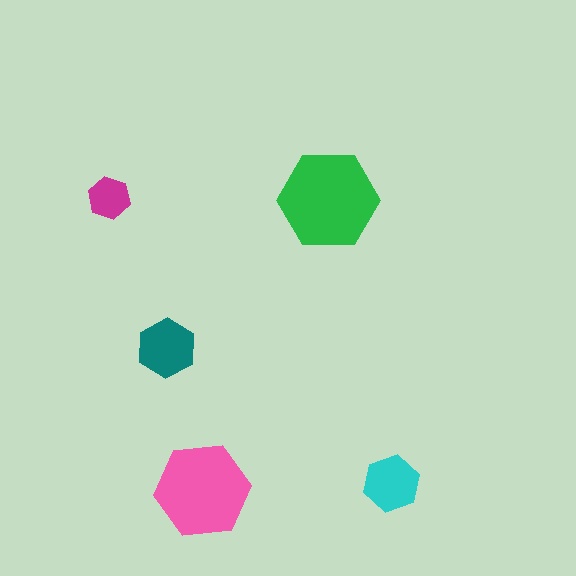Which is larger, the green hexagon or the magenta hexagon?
The green one.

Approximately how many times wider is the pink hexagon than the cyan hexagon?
About 1.5 times wider.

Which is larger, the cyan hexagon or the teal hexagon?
The teal one.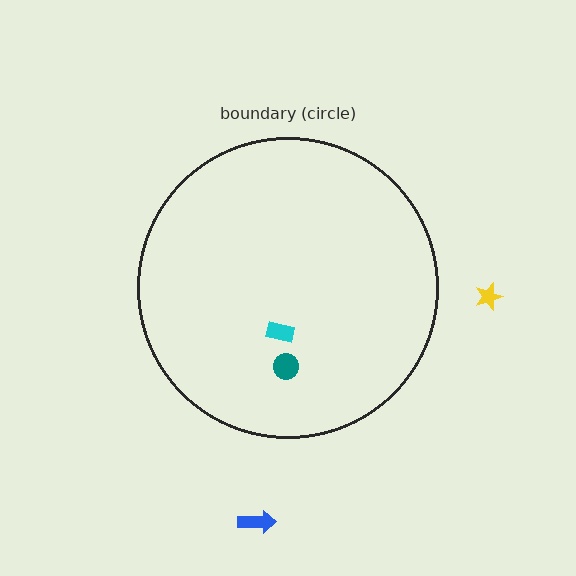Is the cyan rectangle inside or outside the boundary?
Inside.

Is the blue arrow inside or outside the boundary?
Outside.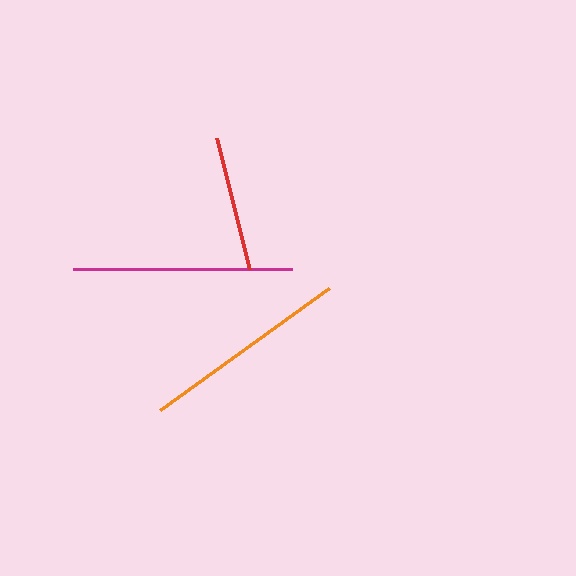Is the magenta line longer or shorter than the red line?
The magenta line is longer than the red line.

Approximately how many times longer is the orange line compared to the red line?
The orange line is approximately 1.5 times the length of the red line.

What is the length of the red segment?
The red segment is approximately 135 pixels long.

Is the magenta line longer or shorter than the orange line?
The magenta line is longer than the orange line.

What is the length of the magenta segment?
The magenta segment is approximately 218 pixels long.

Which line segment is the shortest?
The red line is the shortest at approximately 135 pixels.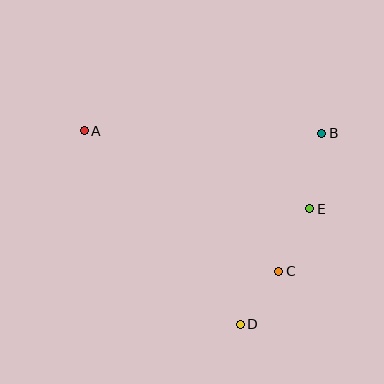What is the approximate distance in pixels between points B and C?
The distance between B and C is approximately 145 pixels.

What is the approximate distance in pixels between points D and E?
The distance between D and E is approximately 135 pixels.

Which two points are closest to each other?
Points C and D are closest to each other.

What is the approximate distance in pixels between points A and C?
The distance between A and C is approximately 240 pixels.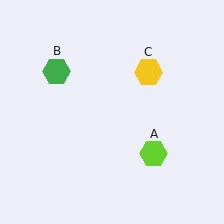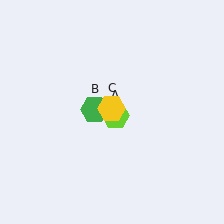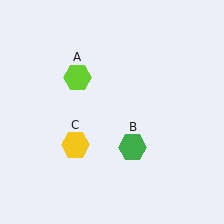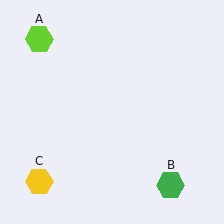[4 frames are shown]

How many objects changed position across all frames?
3 objects changed position: lime hexagon (object A), green hexagon (object B), yellow hexagon (object C).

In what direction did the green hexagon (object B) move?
The green hexagon (object B) moved down and to the right.